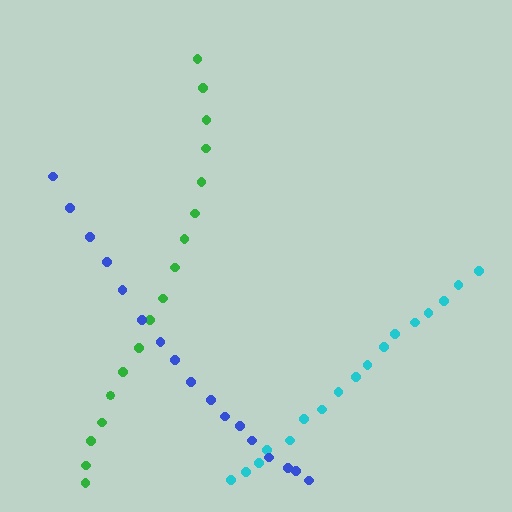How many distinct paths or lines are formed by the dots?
There are 3 distinct paths.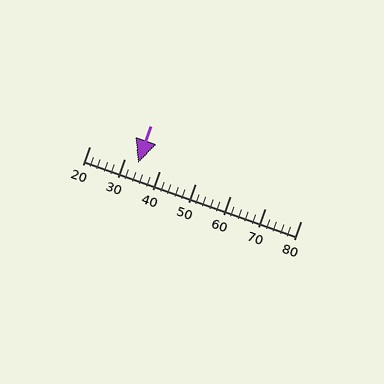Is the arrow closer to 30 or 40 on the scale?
The arrow is closer to 30.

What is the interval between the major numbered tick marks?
The major tick marks are spaced 10 units apart.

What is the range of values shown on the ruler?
The ruler shows values from 20 to 80.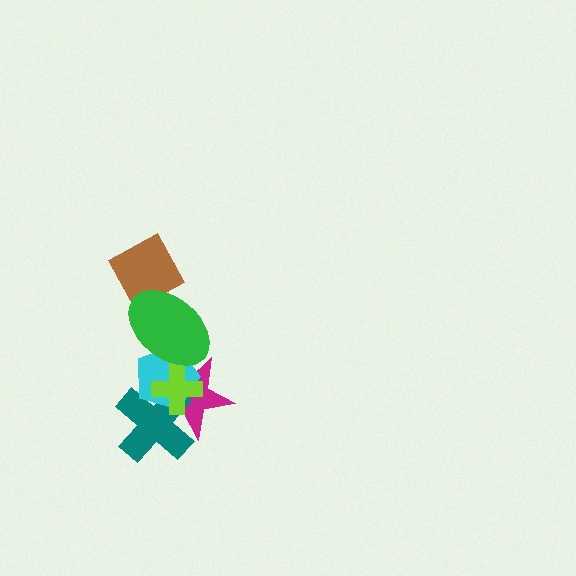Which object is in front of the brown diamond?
The green ellipse is in front of the brown diamond.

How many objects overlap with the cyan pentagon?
4 objects overlap with the cyan pentagon.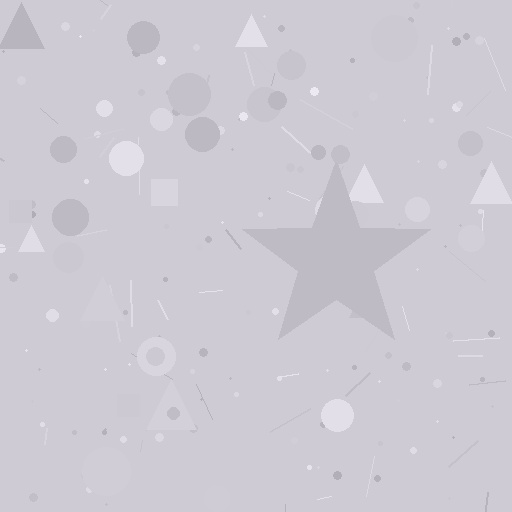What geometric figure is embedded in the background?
A star is embedded in the background.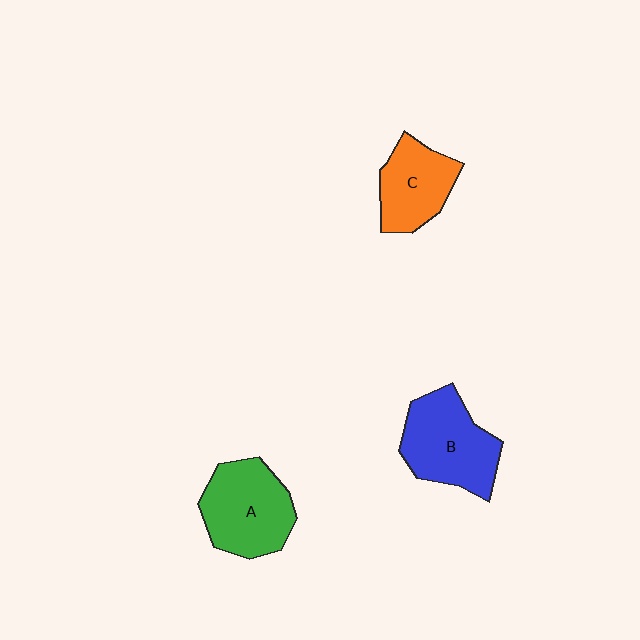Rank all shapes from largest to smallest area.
From largest to smallest: B (blue), A (green), C (orange).